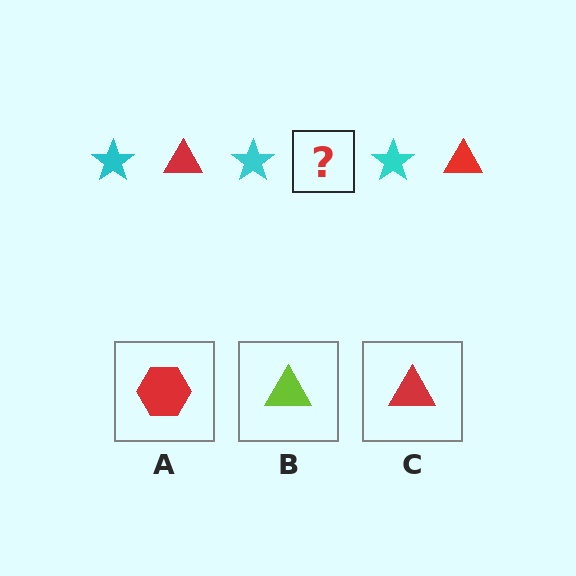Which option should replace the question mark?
Option C.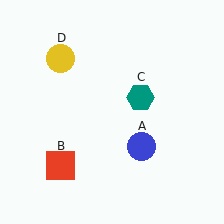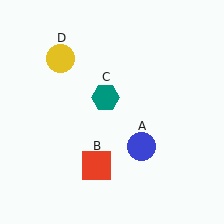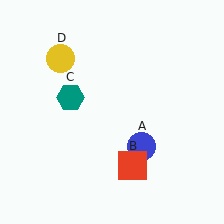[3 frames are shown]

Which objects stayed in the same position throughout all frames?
Blue circle (object A) and yellow circle (object D) remained stationary.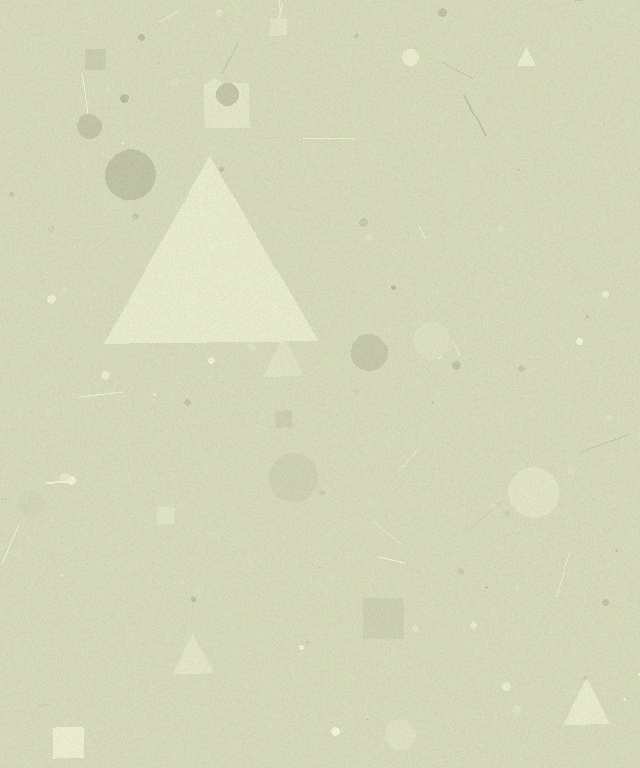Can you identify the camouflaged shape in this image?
The camouflaged shape is a triangle.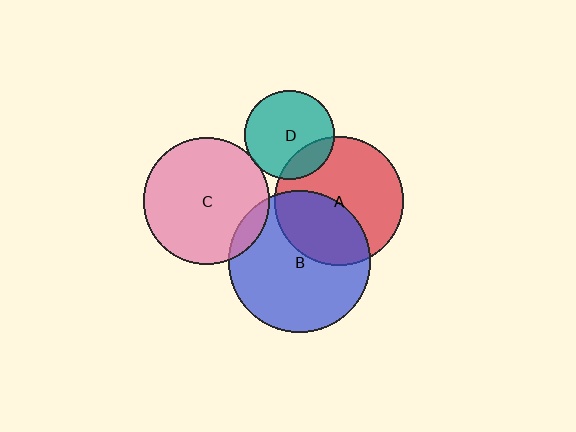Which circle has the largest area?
Circle B (blue).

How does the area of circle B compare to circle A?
Approximately 1.2 times.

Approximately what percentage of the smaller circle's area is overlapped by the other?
Approximately 5%.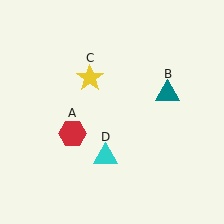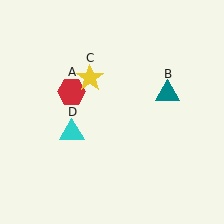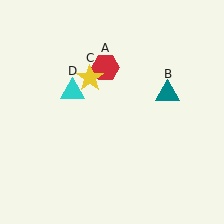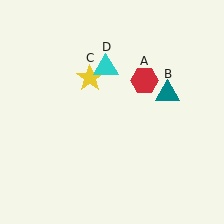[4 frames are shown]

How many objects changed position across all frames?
2 objects changed position: red hexagon (object A), cyan triangle (object D).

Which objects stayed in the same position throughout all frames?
Teal triangle (object B) and yellow star (object C) remained stationary.